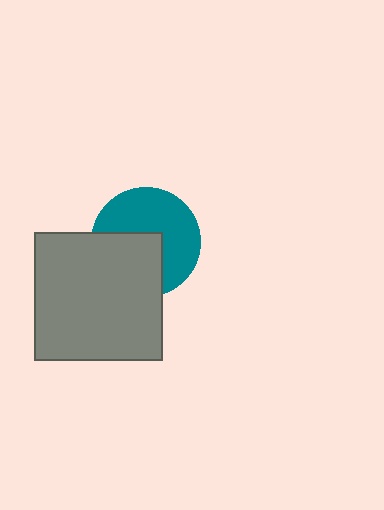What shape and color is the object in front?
The object in front is a gray square.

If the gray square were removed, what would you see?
You would see the complete teal circle.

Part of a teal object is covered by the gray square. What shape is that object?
It is a circle.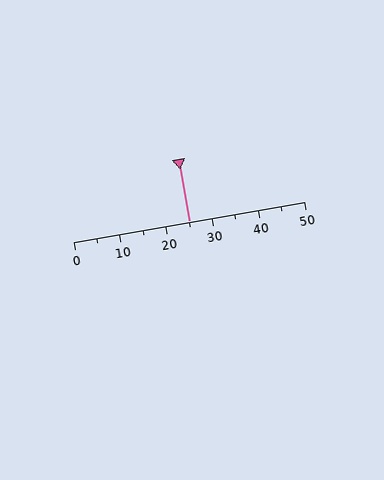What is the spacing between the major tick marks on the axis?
The major ticks are spaced 10 apart.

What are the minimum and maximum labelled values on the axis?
The axis runs from 0 to 50.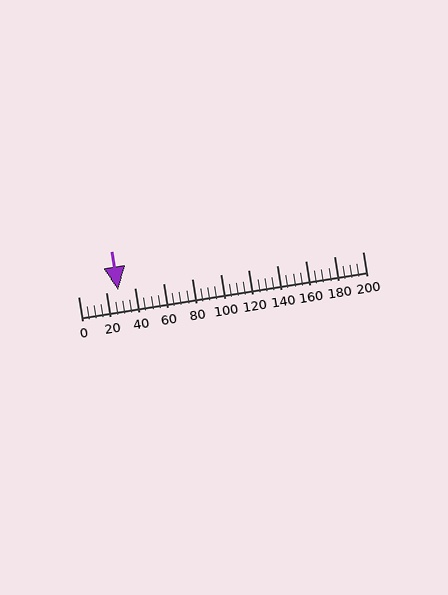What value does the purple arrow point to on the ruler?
The purple arrow points to approximately 28.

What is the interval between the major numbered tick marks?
The major tick marks are spaced 20 units apart.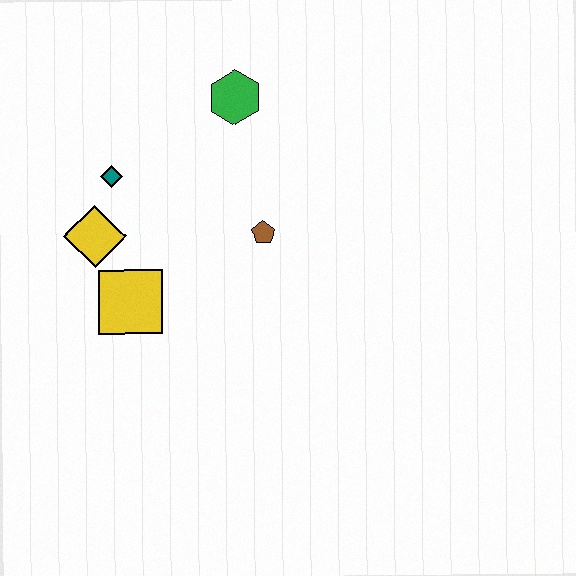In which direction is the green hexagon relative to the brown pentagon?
The green hexagon is above the brown pentagon.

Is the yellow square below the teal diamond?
Yes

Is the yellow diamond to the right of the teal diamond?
No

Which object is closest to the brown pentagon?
The green hexagon is closest to the brown pentagon.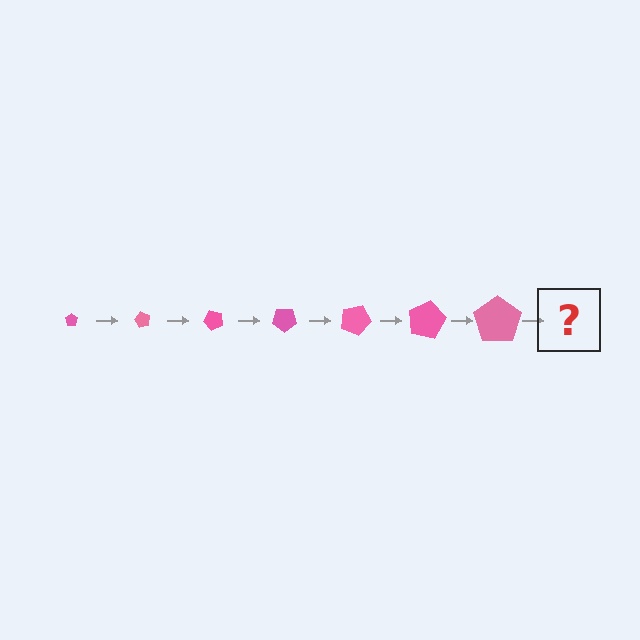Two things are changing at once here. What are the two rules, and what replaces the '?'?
The two rules are that the pentagon grows larger each step and it rotates 60 degrees each step. The '?' should be a pentagon, larger than the previous one and rotated 420 degrees from the start.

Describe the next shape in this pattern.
It should be a pentagon, larger than the previous one and rotated 420 degrees from the start.